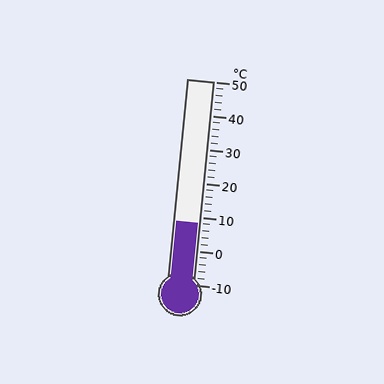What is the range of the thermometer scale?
The thermometer scale ranges from -10°C to 50°C.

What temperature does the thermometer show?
The thermometer shows approximately 8°C.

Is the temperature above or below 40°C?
The temperature is below 40°C.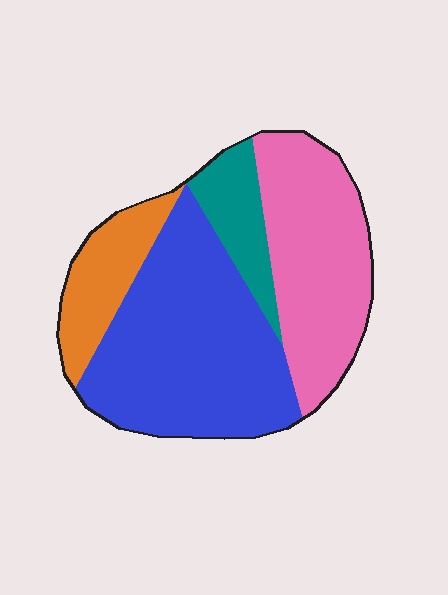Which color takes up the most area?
Blue, at roughly 45%.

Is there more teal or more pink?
Pink.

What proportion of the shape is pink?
Pink covers around 30% of the shape.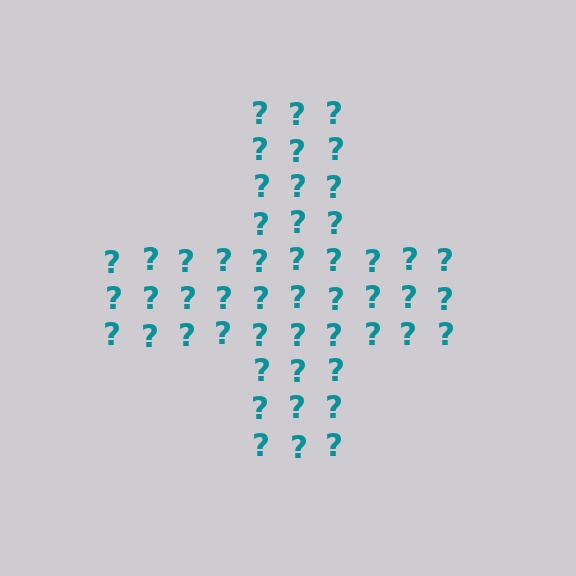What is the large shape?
The large shape is a cross.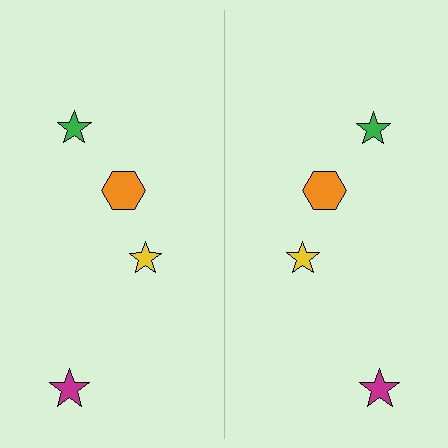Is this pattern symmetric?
Yes, this pattern has bilateral (reflection) symmetry.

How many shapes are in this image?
There are 8 shapes in this image.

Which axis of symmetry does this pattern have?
The pattern has a vertical axis of symmetry running through the center of the image.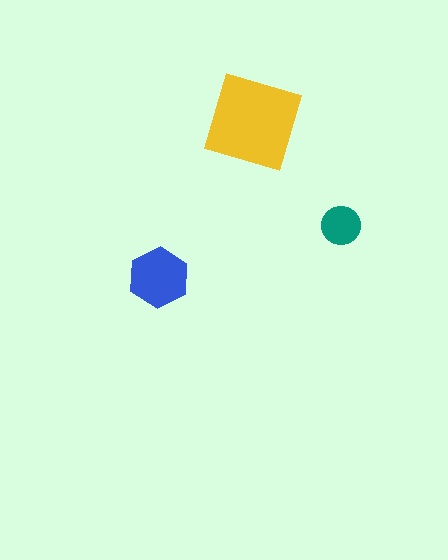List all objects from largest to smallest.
The yellow diamond, the blue hexagon, the teal circle.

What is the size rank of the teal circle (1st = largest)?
3rd.